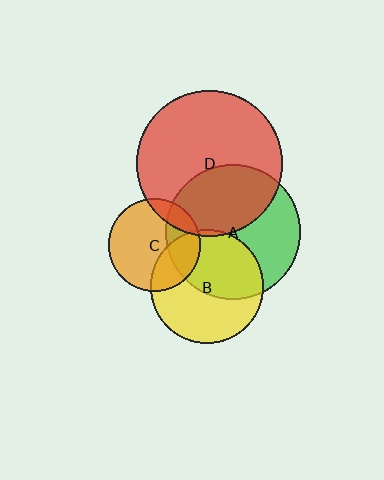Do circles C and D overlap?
Yes.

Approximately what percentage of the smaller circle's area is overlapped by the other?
Approximately 15%.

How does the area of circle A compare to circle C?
Approximately 2.2 times.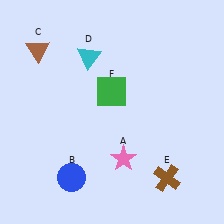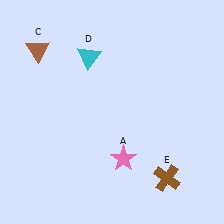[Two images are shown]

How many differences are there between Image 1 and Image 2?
There are 2 differences between the two images.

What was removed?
The blue circle (B), the green square (F) were removed in Image 2.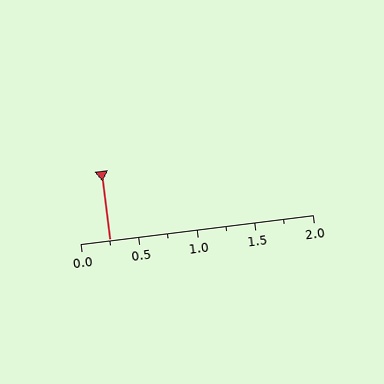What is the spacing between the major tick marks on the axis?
The major ticks are spaced 0.5 apart.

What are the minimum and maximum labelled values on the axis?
The axis runs from 0.0 to 2.0.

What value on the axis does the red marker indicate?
The marker indicates approximately 0.25.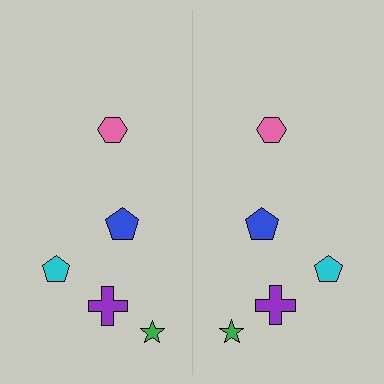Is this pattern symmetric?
Yes, this pattern has bilateral (reflection) symmetry.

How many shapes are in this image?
There are 10 shapes in this image.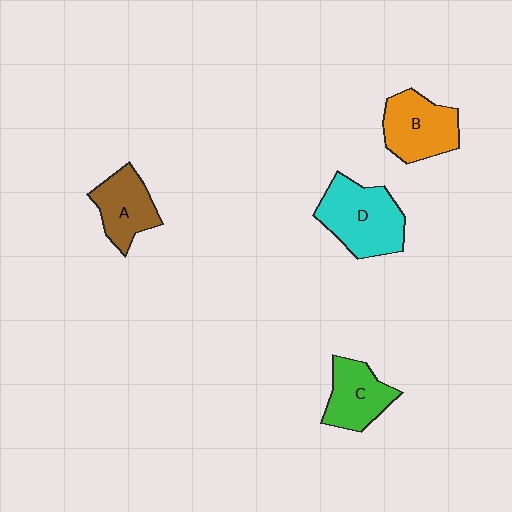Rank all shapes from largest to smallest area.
From largest to smallest: D (cyan), B (orange), C (green), A (brown).